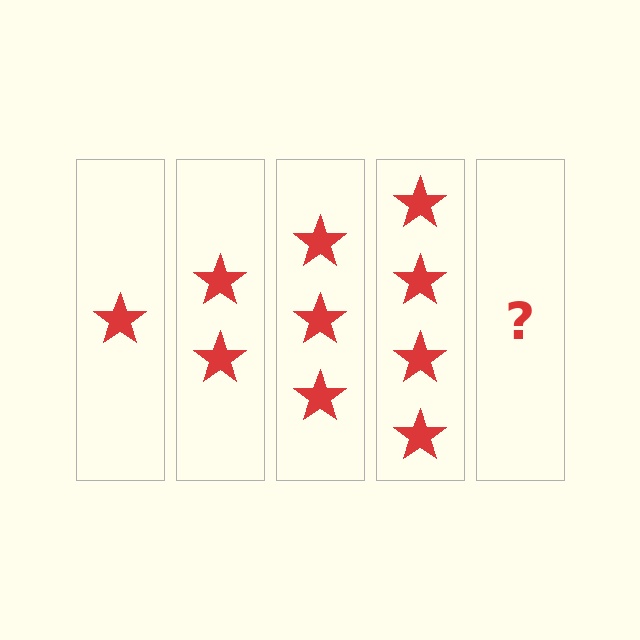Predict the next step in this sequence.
The next step is 5 stars.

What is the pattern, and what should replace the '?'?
The pattern is that each step adds one more star. The '?' should be 5 stars.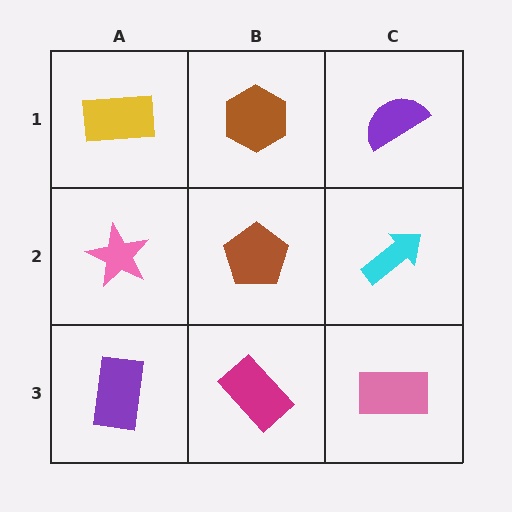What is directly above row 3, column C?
A cyan arrow.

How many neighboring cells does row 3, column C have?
2.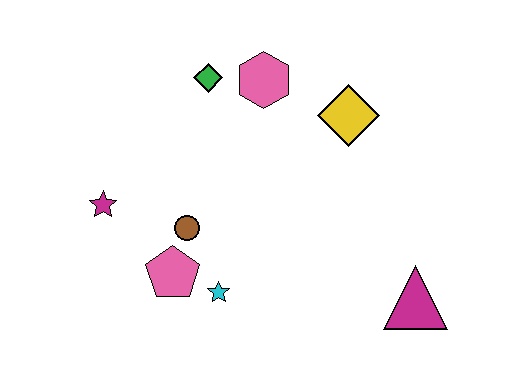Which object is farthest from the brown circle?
The magenta triangle is farthest from the brown circle.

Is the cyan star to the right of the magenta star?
Yes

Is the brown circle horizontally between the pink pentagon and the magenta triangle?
Yes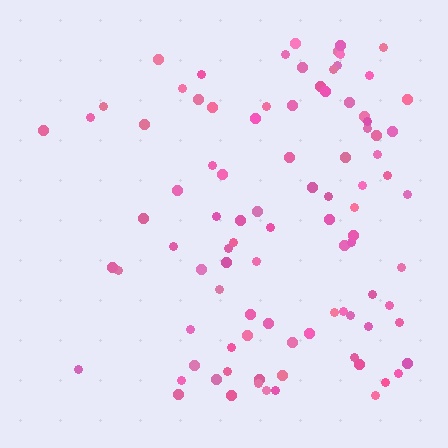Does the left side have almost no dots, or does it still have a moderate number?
Still a moderate number, just noticeably fewer than the right.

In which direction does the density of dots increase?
From left to right, with the right side densest.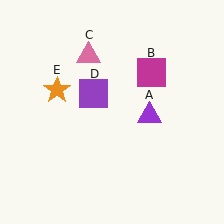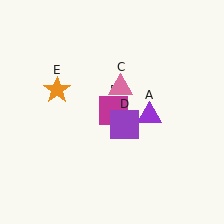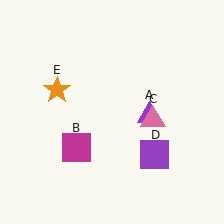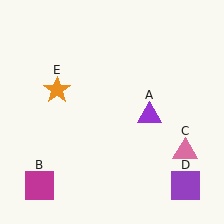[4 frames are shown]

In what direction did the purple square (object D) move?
The purple square (object D) moved down and to the right.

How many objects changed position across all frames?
3 objects changed position: magenta square (object B), pink triangle (object C), purple square (object D).